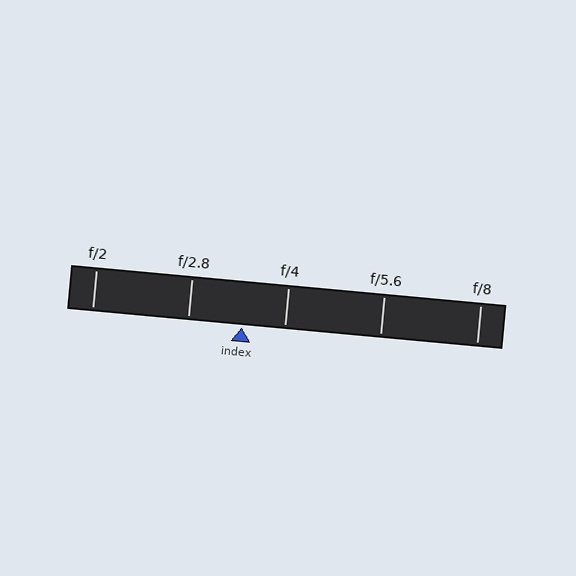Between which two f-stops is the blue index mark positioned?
The index mark is between f/2.8 and f/4.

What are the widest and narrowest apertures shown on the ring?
The widest aperture shown is f/2 and the narrowest is f/8.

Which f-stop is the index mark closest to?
The index mark is closest to f/4.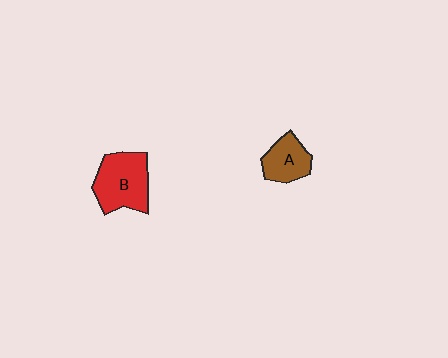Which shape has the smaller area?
Shape A (brown).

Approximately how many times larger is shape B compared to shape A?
Approximately 1.6 times.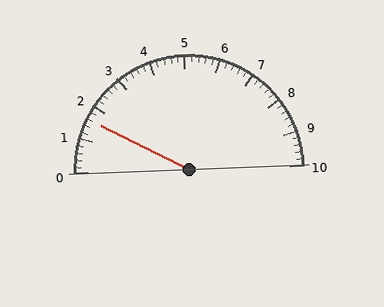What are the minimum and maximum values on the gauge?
The gauge ranges from 0 to 10.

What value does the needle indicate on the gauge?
The needle indicates approximately 1.6.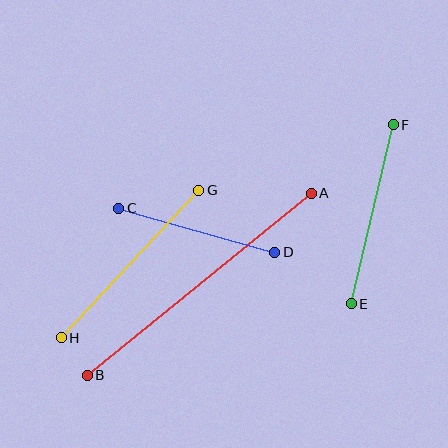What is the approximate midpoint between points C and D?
The midpoint is at approximately (197, 230) pixels.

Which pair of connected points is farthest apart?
Points A and B are farthest apart.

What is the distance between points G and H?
The distance is approximately 202 pixels.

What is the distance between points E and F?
The distance is approximately 184 pixels.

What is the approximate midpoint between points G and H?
The midpoint is at approximately (130, 264) pixels.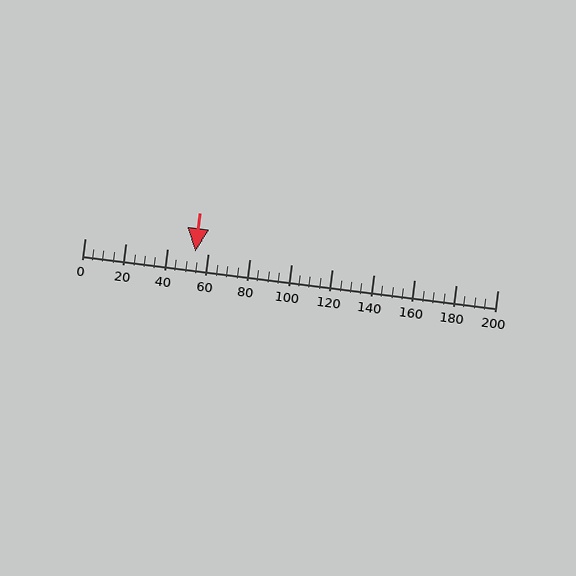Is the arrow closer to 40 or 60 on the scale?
The arrow is closer to 60.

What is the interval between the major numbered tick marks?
The major tick marks are spaced 20 units apart.